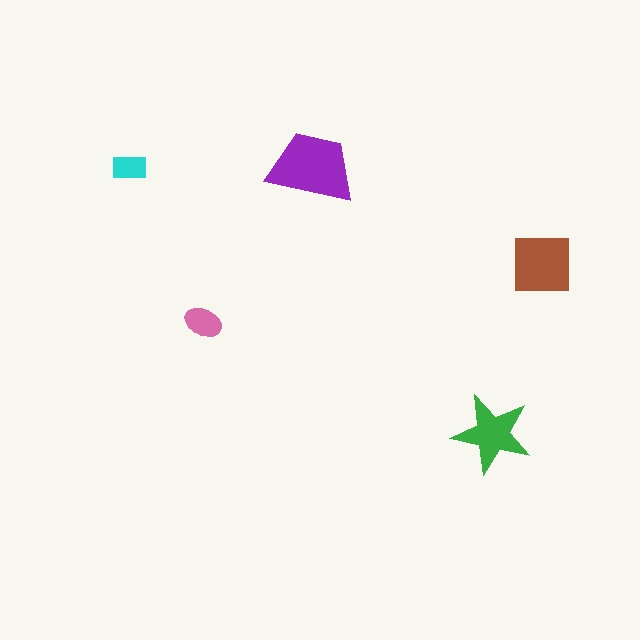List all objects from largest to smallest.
The purple trapezoid, the brown square, the green star, the pink ellipse, the cyan rectangle.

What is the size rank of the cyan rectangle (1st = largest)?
5th.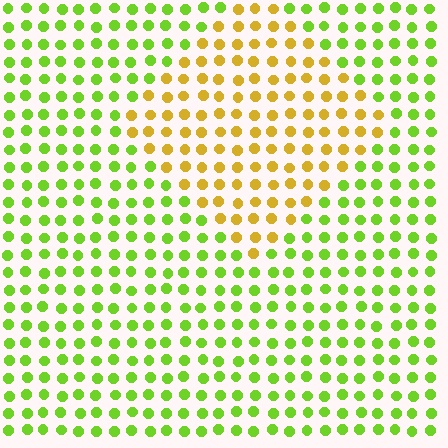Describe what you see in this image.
The image is filled with small lime elements in a uniform arrangement. A diamond-shaped region is visible where the elements are tinted to a slightly different hue, forming a subtle color boundary.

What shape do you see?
I see a diamond.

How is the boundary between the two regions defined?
The boundary is defined purely by a slight shift in hue (about 48 degrees). Spacing, size, and orientation are identical on both sides.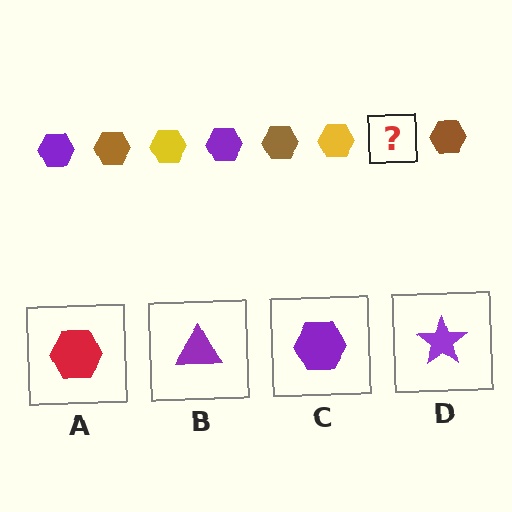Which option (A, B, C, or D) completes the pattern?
C.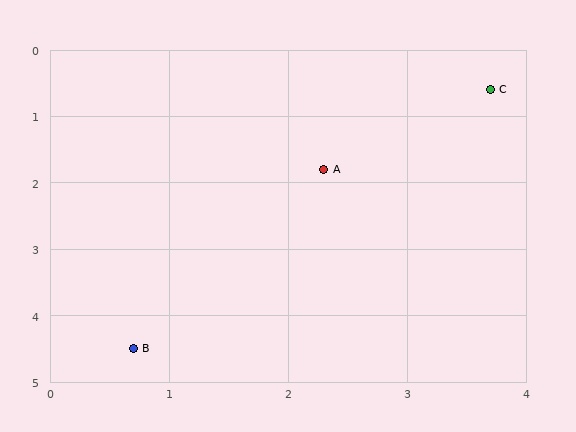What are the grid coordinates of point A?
Point A is at approximately (2.3, 1.8).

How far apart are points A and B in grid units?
Points A and B are about 3.1 grid units apart.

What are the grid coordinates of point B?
Point B is at approximately (0.7, 4.5).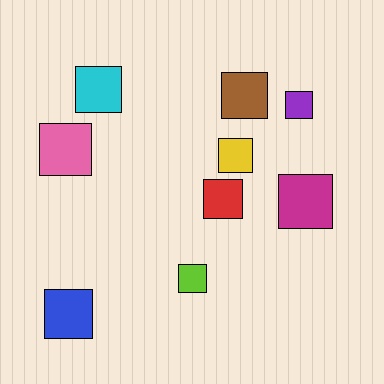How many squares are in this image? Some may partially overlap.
There are 9 squares.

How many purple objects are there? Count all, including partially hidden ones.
There is 1 purple object.